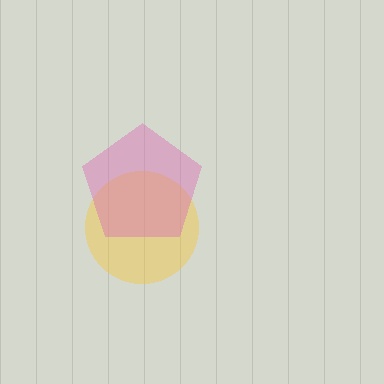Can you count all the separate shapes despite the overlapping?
Yes, there are 2 separate shapes.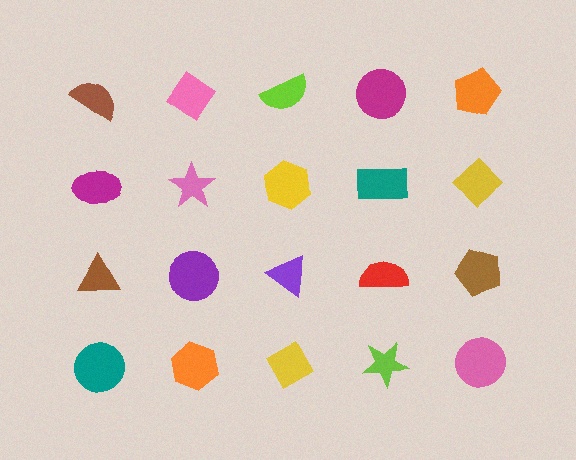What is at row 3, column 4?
A red semicircle.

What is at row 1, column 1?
A brown semicircle.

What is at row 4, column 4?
A lime star.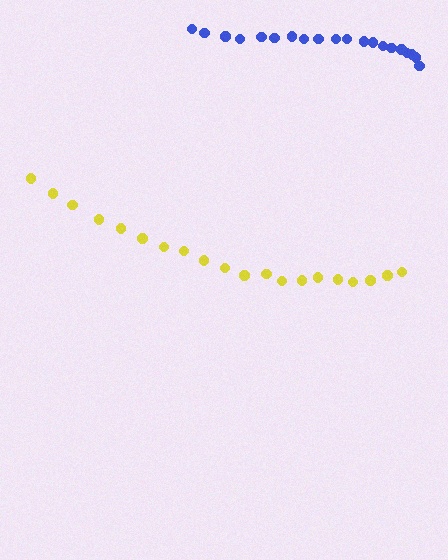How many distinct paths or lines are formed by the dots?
There are 2 distinct paths.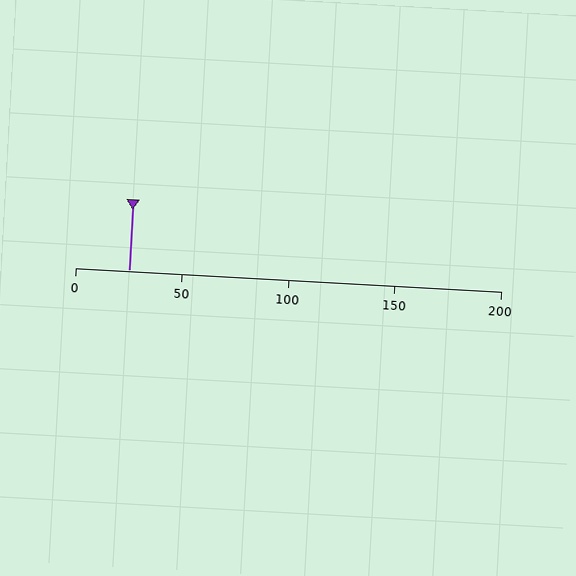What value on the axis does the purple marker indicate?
The marker indicates approximately 25.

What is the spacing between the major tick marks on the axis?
The major ticks are spaced 50 apart.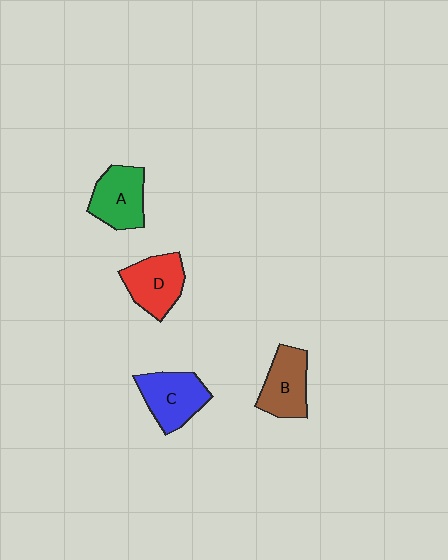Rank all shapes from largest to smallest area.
From largest to smallest: C (blue), D (red), A (green), B (brown).